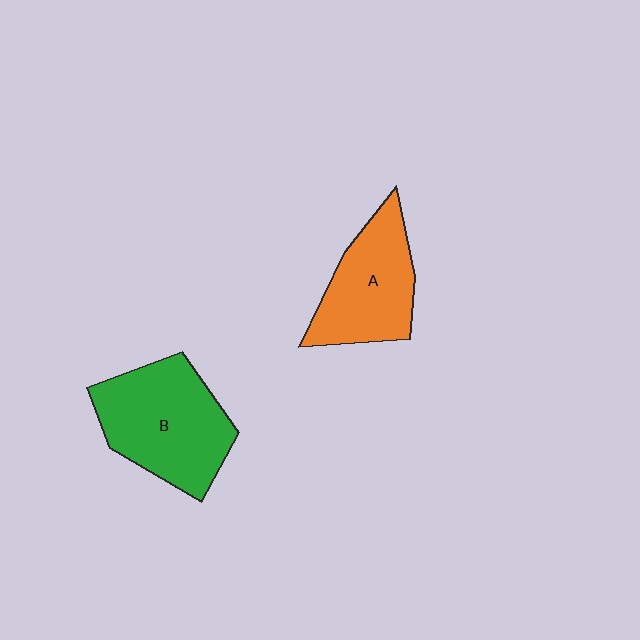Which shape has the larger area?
Shape B (green).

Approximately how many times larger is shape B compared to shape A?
Approximately 1.3 times.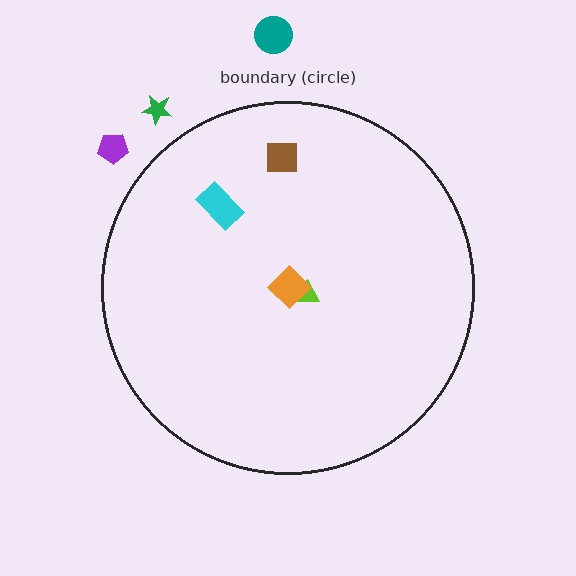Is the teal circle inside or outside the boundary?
Outside.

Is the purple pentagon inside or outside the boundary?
Outside.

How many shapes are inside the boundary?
4 inside, 3 outside.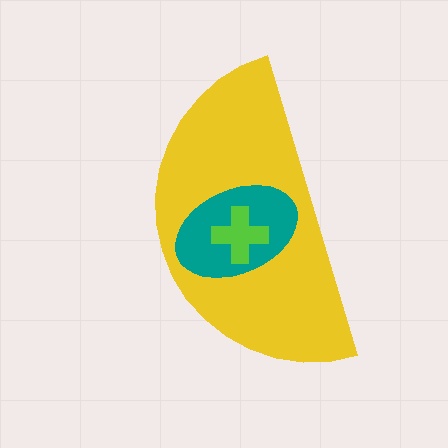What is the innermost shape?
The lime cross.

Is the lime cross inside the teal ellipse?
Yes.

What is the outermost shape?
The yellow semicircle.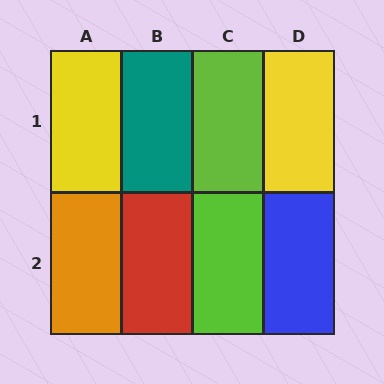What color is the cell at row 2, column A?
Orange.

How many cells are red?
1 cell is red.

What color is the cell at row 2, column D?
Blue.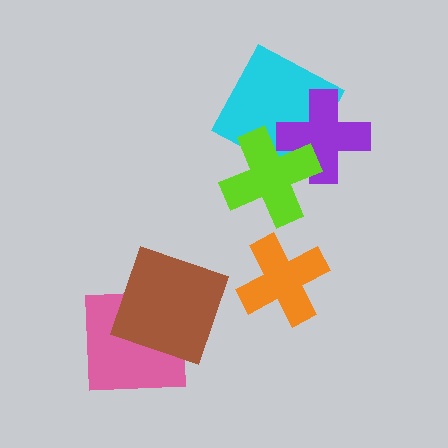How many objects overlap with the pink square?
1 object overlaps with the pink square.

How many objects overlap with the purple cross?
2 objects overlap with the purple cross.